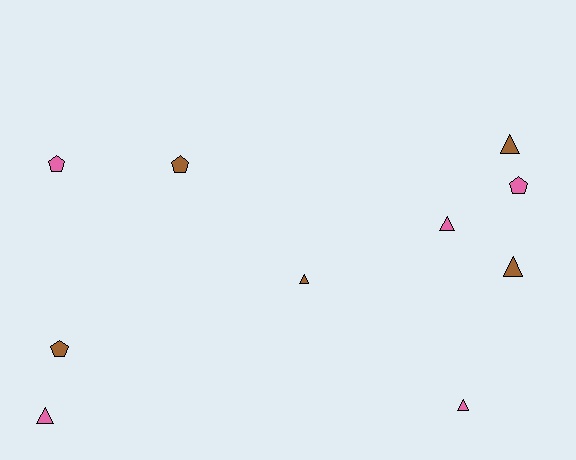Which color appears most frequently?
Brown, with 5 objects.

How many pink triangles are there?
There are 3 pink triangles.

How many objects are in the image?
There are 10 objects.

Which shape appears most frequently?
Triangle, with 6 objects.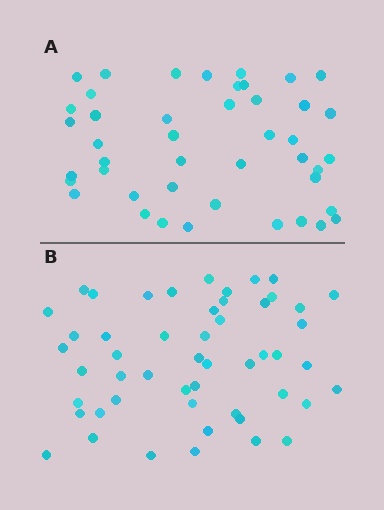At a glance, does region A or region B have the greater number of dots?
Region B (the bottom region) has more dots.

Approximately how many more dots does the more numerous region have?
Region B has roughly 8 or so more dots than region A.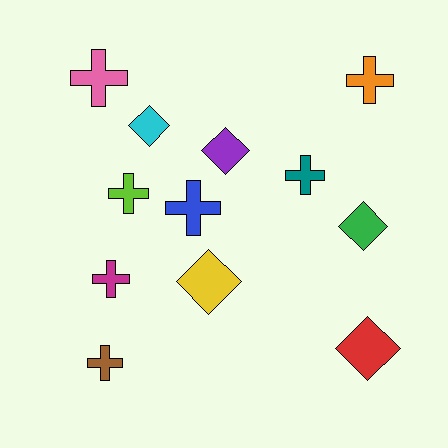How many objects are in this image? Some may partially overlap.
There are 12 objects.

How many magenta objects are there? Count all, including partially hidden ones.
There is 1 magenta object.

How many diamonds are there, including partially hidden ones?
There are 5 diamonds.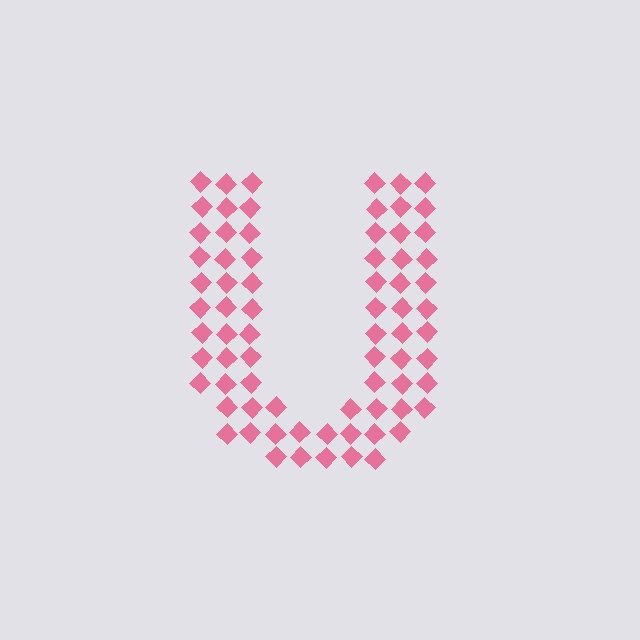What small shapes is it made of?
It is made of small diamonds.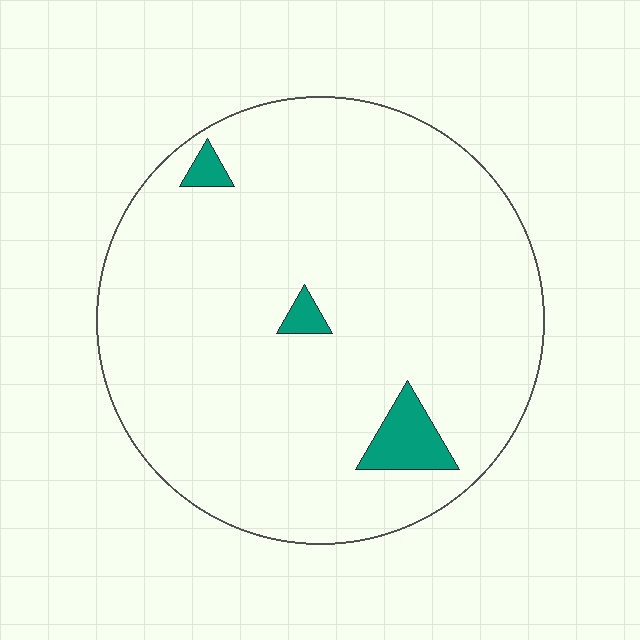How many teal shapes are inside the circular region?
3.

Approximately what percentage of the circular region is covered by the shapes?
Approximately 5%.